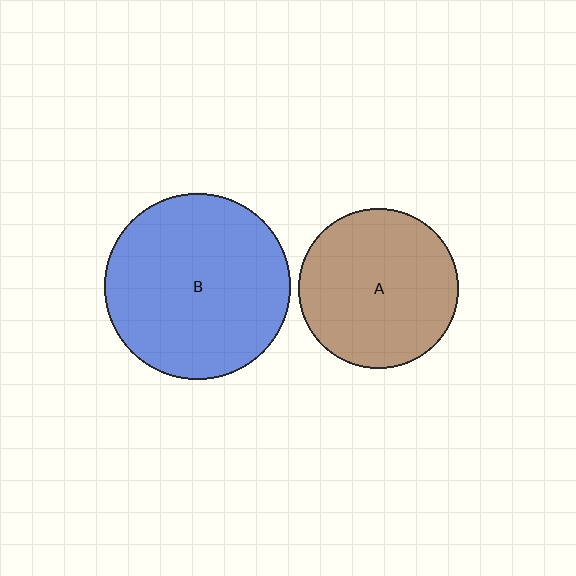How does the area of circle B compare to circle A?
Approximately 1.3 times.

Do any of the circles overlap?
No, none of the circles overlap.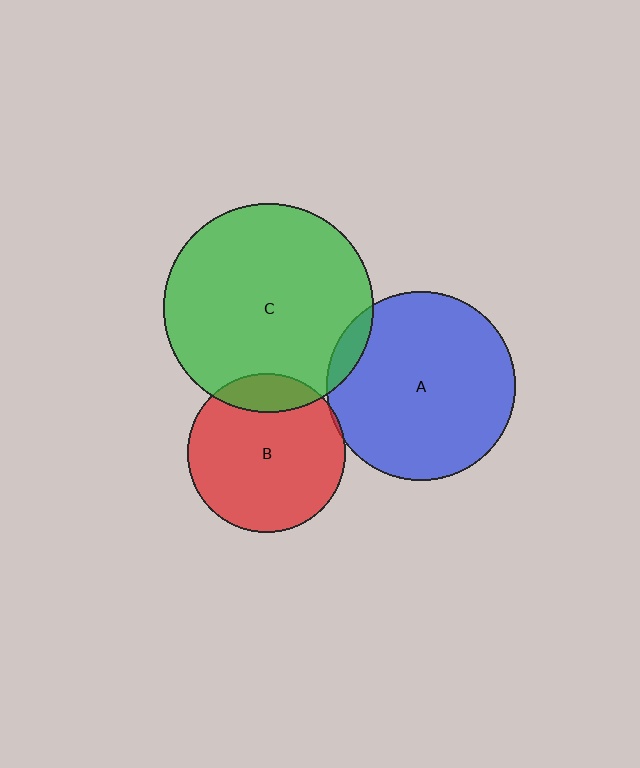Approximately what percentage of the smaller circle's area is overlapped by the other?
Approximately 15%.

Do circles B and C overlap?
Yes.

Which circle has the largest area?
Circle C (green).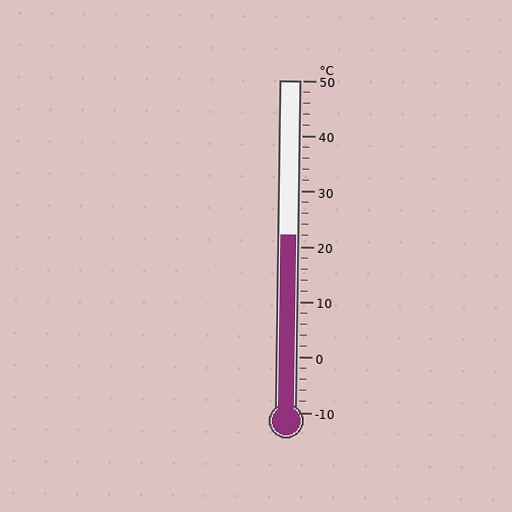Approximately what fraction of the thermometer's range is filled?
The thermometer is filled to approximately 55% of its range.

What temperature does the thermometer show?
The thermometer shows approximately 22°C.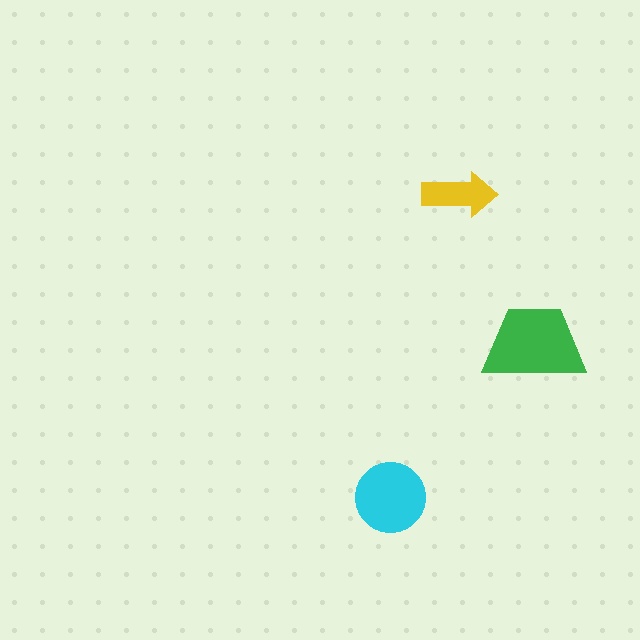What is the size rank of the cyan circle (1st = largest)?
2nd.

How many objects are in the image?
There are 3 objects in the image.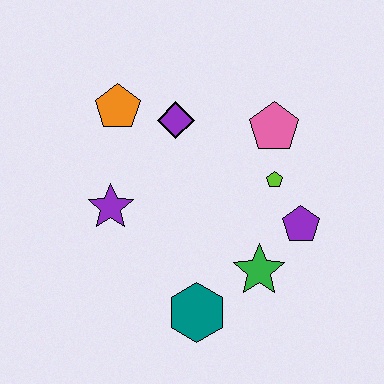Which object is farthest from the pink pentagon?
The teal hexagon is farthest from the pink pentagon.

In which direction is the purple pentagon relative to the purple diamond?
The purple pentagon is to the right of the purple diamond.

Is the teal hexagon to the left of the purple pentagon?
Yes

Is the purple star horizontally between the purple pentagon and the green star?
No